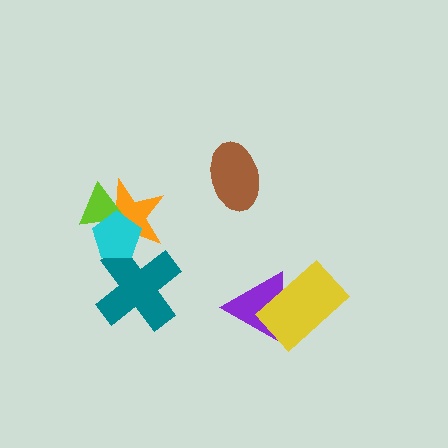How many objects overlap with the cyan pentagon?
3 objects overlap with the cyan pentagon.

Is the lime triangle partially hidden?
Yes, it is partially covered by another shape.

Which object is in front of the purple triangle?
The yellow rectangle is in front of the purple triangle.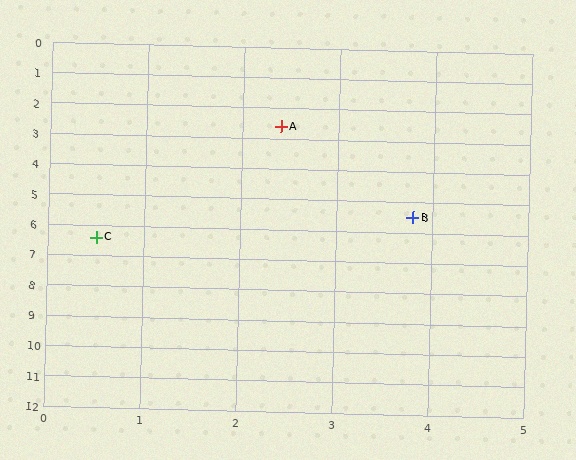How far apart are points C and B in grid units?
Points C and B are about 3.4 grid units apart.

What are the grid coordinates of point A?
Point A is at approximately (2.4, 2.6).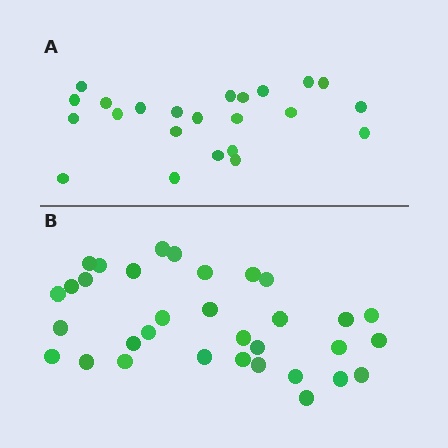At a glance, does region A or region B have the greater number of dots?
Region B (the bottom region) has more dots.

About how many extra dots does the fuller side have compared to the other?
Region B has roughly 10 or so more dots than region A.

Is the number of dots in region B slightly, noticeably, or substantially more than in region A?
Region B has noticeably more, but not dramatically so. The ratio is roughly 1.4 to 1.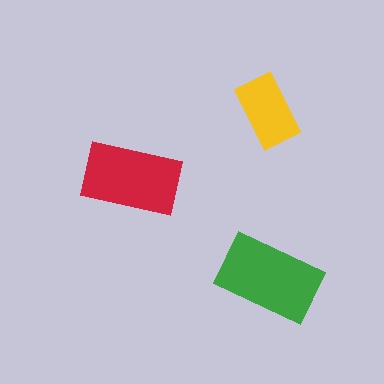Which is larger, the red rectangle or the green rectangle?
The green one.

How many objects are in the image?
There are 3 objects in the image.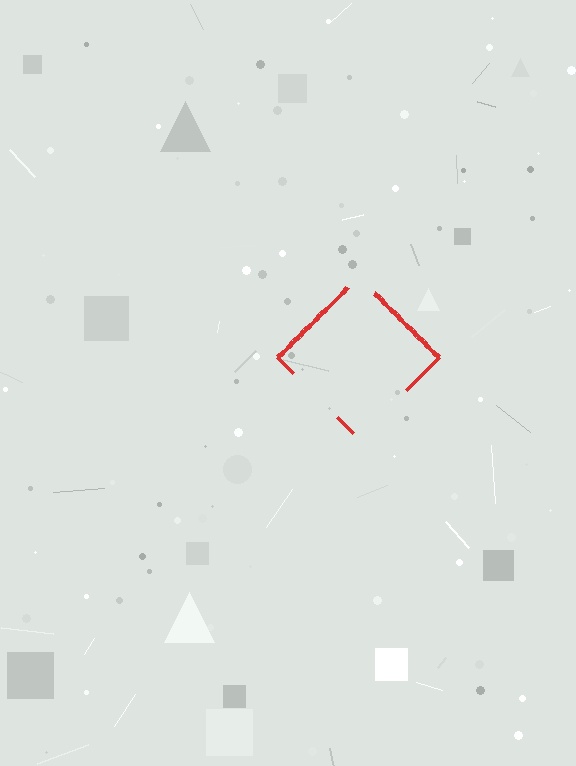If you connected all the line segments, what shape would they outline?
They would outline a diamond.